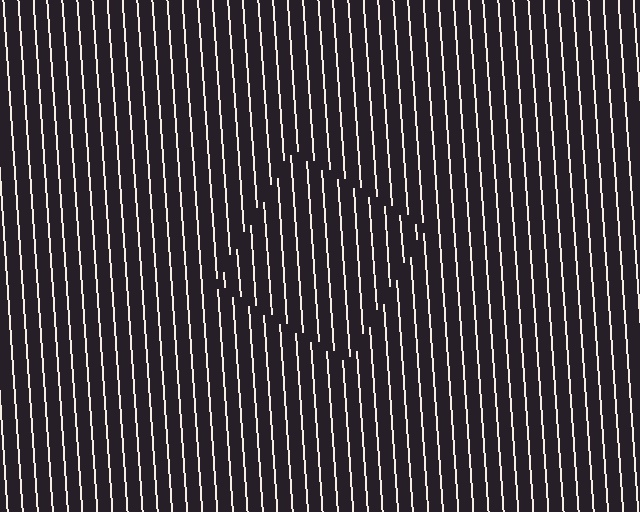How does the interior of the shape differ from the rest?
The interior of the shape contains the same grating, shifted by half a period — the contour is defined by the phase discontinuity where line-ends from the inner and outer gratings abut.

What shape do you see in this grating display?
An illusory square. The interior of the shape contains the same grating, shifted by half a period — the contour is defined by the phase discontinuity where line-ends from the inner and outer gratings abut.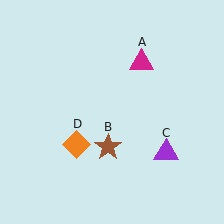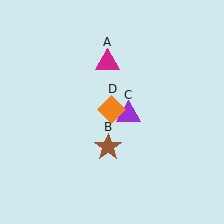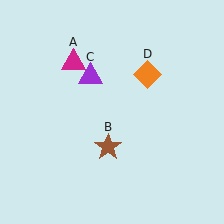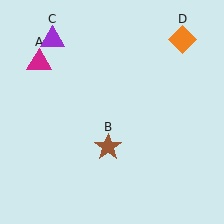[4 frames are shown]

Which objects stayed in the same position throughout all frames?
Brown star (object B) remained stationary.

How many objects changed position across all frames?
3 objects changed position: magenta triangle (object A), purple triangle (object C), orange diamond (object D).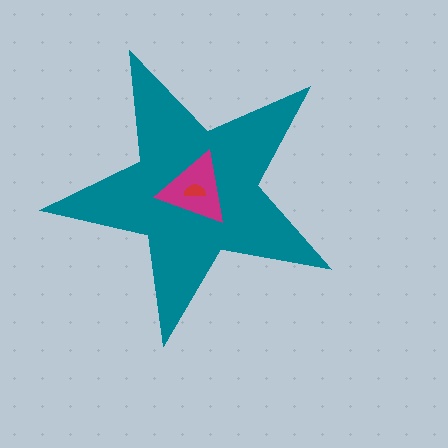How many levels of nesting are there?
3.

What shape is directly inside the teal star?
The magenta triangle.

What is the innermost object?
The red semicircle.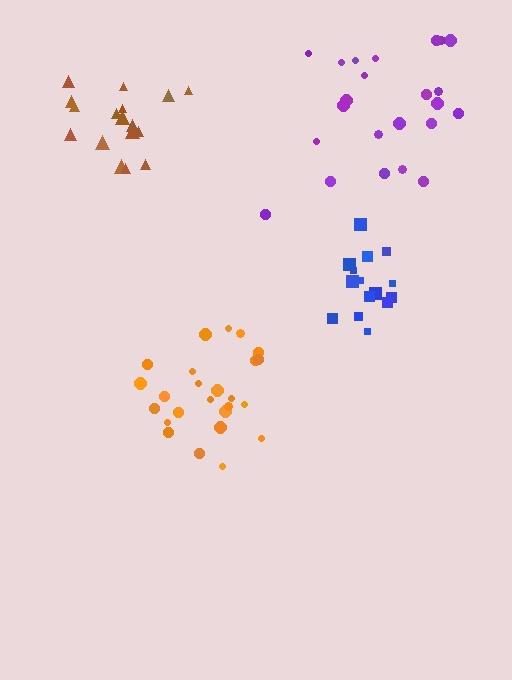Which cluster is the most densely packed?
Blue.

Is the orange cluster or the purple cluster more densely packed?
Orange.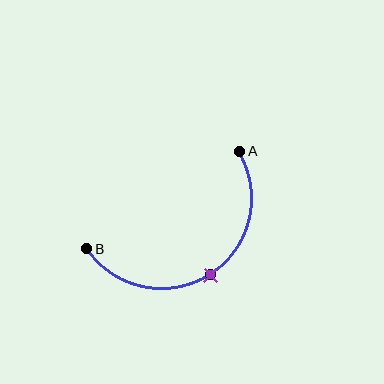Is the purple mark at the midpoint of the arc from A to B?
Yes. The purple mark lies on the arc at equal arc-length from both A and B — it is the arc midpoint.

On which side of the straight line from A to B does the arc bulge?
The arc bulges below the straight line connecting A and B.